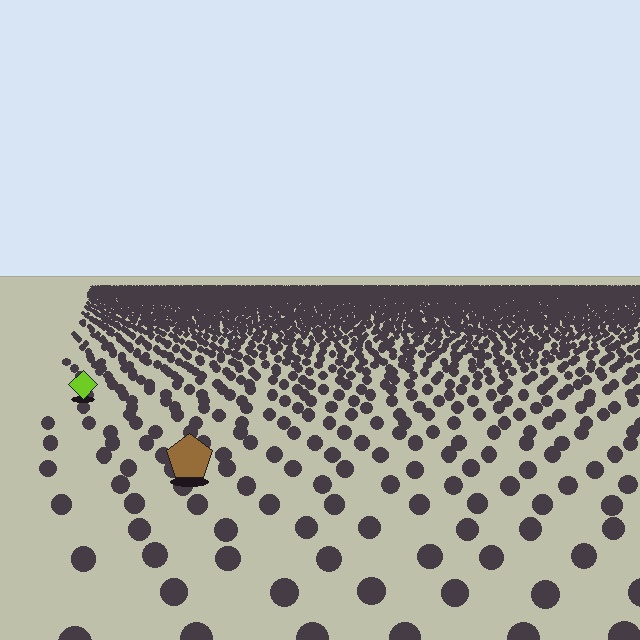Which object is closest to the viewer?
The brown pentagon is closest. The texture marks near it are larger and more spread out.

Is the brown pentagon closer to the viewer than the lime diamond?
Yes. The brown pentagon is closer — you can tell from the texture gradient: the ground texture is coarser near it.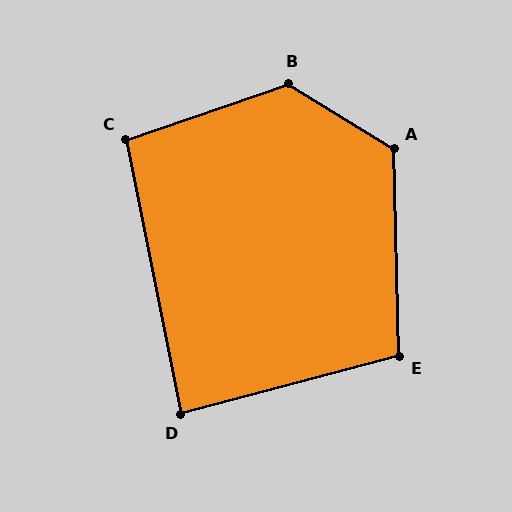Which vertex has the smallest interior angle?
D, at approximately 87 degrees.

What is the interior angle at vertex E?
Approximately 103 degrees (obtuse).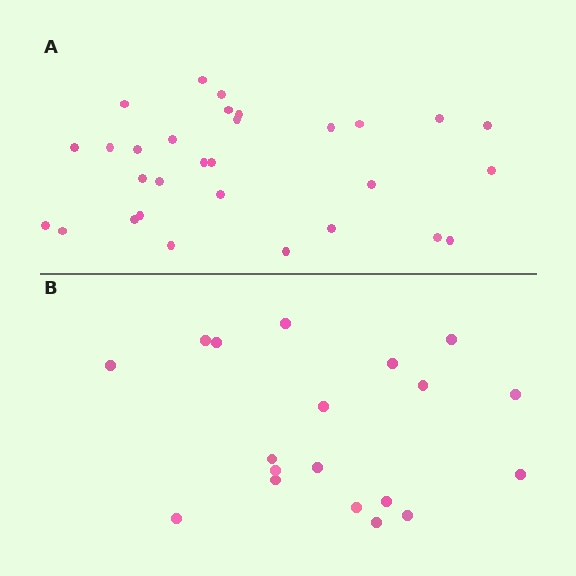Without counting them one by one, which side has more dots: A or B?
Region A (the top region) has more dots.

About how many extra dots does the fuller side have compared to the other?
Region A has roughly 12 or so more dots than region B.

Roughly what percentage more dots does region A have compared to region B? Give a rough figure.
About 60% more.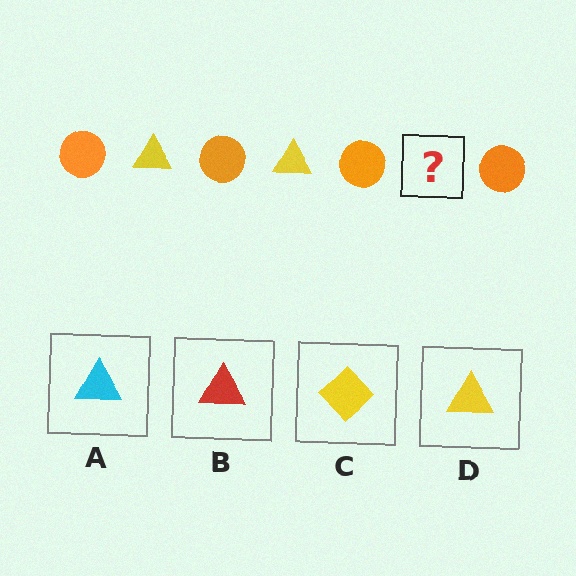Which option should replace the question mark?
Option D.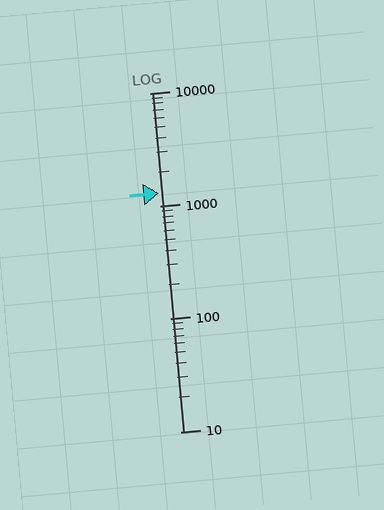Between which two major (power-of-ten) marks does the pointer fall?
The pointer is between 1000 and 10000.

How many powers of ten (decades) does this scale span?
The scale spans 3 decades, from 10 to 10000.